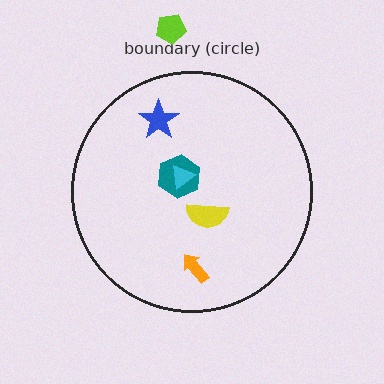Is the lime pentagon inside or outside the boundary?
Outside.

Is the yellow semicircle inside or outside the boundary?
Inside.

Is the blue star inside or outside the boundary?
Inside.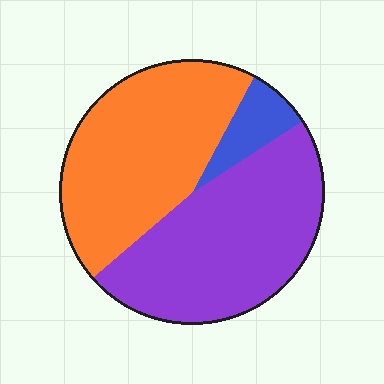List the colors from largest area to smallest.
From largest to smallest: purple, orange, blue.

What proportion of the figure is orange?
Orange covers 44% of the figure.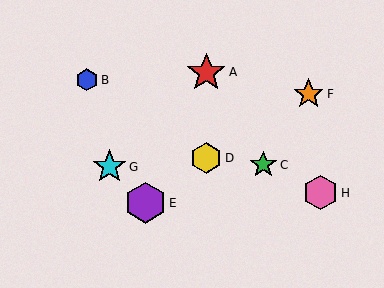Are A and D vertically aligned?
Yes, both are at x≈206.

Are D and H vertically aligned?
No, D is at x≈206 and H is at x≈321.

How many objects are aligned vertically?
2 objects (A, D) are aligned vertically.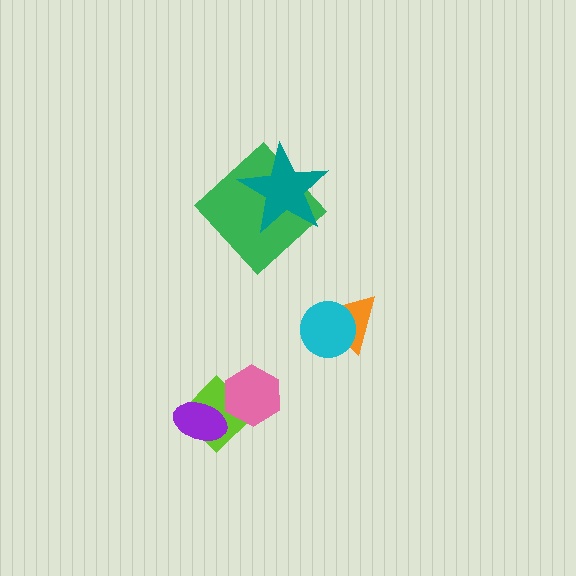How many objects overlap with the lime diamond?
2 objects overlap with the lime diamond.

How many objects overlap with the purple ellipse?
1 object overlaps with the purple ellipse.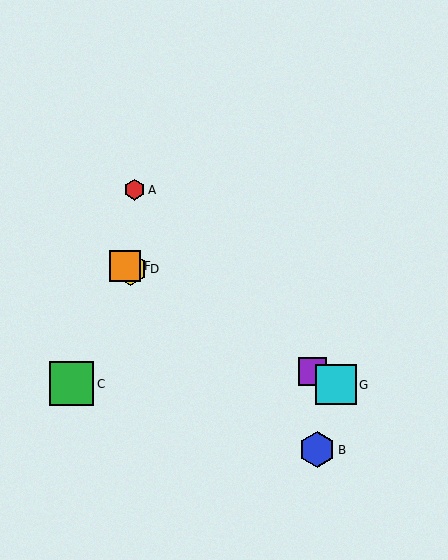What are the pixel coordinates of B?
Object B is at (317, 450).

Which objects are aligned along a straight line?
Objects D, E, F, G are aligned along a straight line.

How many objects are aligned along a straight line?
4 objects (D, E, F, G) are aligned along a straight line.